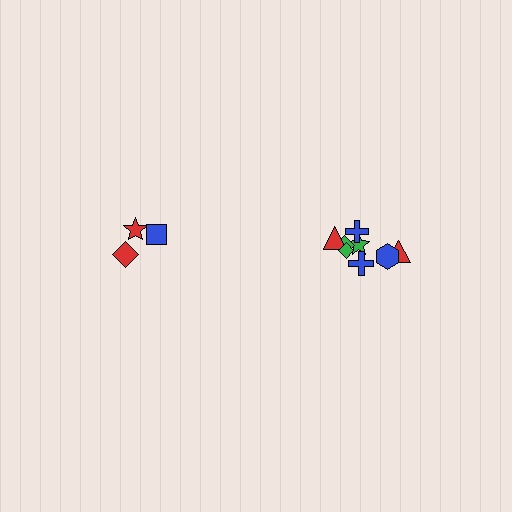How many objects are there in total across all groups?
There are 11 objects.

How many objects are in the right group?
There are 8 objects.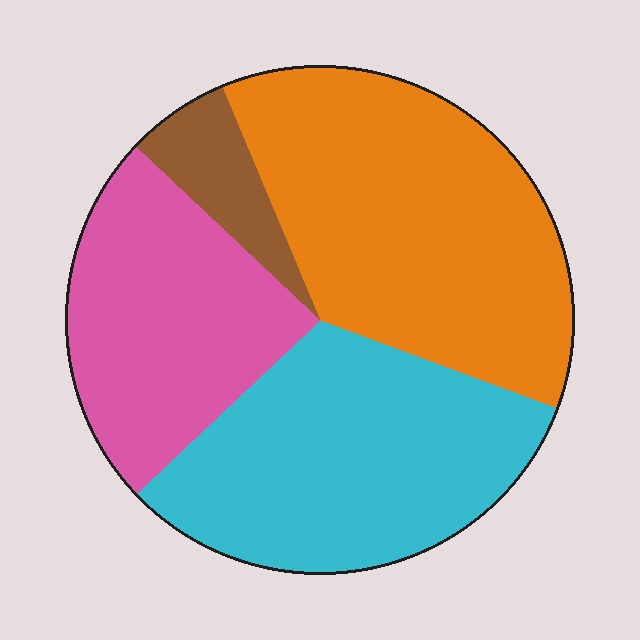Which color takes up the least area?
Brown, at roughly 5%.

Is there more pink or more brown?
Pink.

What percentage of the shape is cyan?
Cyan covers roughly 30% of the shape.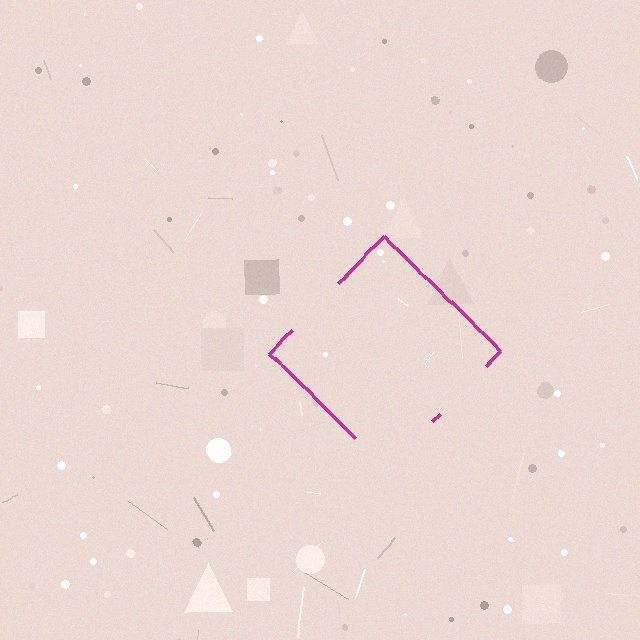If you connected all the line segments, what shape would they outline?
They would outline a diamond.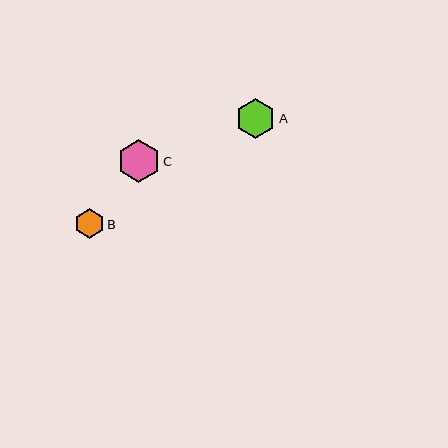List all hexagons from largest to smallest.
From largest to smallest: C, A, B.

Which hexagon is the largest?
Hexagon C is the largest with a size of approximately 43 pixels.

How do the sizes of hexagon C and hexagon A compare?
Hexagon C and hexagon A are approximately the same size.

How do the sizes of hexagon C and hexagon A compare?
Hexagon C and hexagon A are approximately the same size.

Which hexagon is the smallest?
Hexagon B is the smallest with a size of approximately 29 pixels.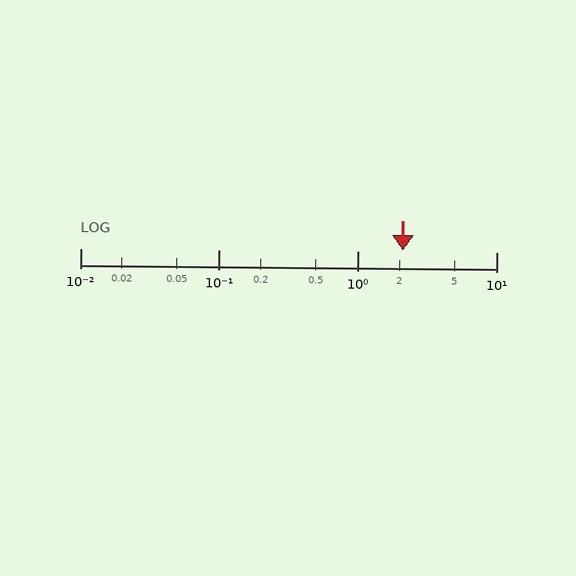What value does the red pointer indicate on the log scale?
The pointer indicates approximately 2.1.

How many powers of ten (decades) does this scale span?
The scale spans 3 decades, from 0.01 to 10.